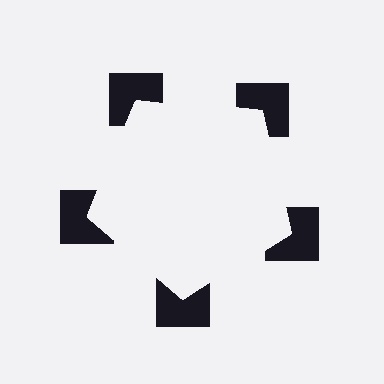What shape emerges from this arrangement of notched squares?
An illusory pentagon — its edges are inferred from the aligned wedge cuts in the notched squares, not physically drawn.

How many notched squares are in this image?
There are 5 — one at each vertex of the illusory pentagon.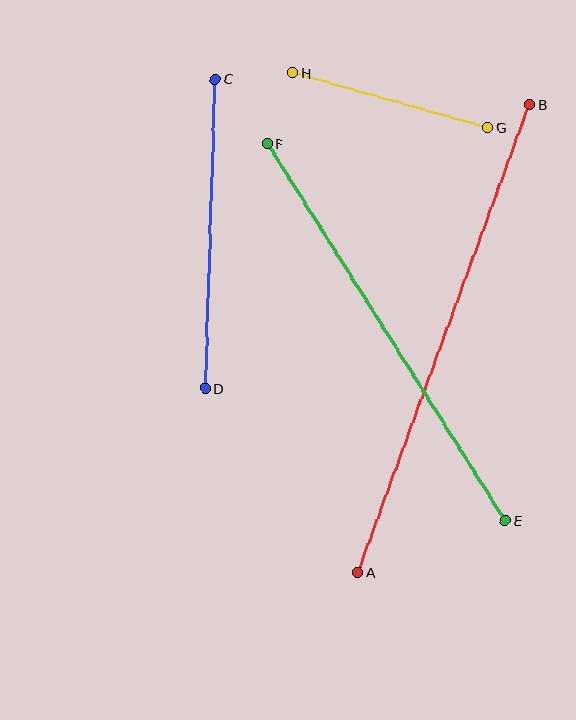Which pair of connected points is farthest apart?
Points A and B are farthest apart.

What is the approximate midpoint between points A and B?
The midpoint is at approximately (444, 339) pixels.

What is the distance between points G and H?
The distance is approximately 202 pixels.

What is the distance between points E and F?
The distance is approximately 445 pixels.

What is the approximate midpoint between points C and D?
The midpoint is at approximately (210, 234) pixels.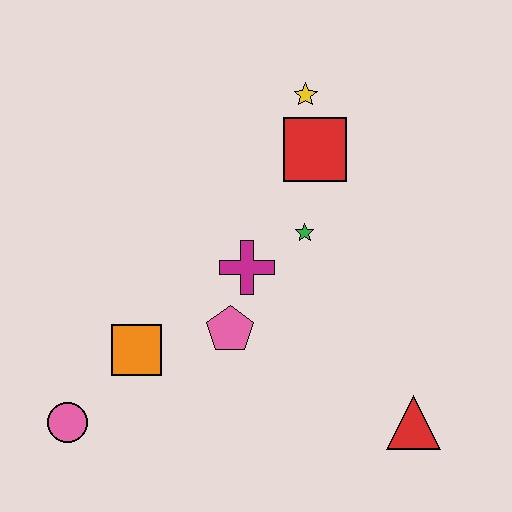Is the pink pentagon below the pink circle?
No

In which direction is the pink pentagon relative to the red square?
The pink pentagon is below the red square.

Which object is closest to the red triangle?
The pink pentagon is closest to the red triangle.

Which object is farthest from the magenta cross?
The pink circle is farthest from the magenta cross.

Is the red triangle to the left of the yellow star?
No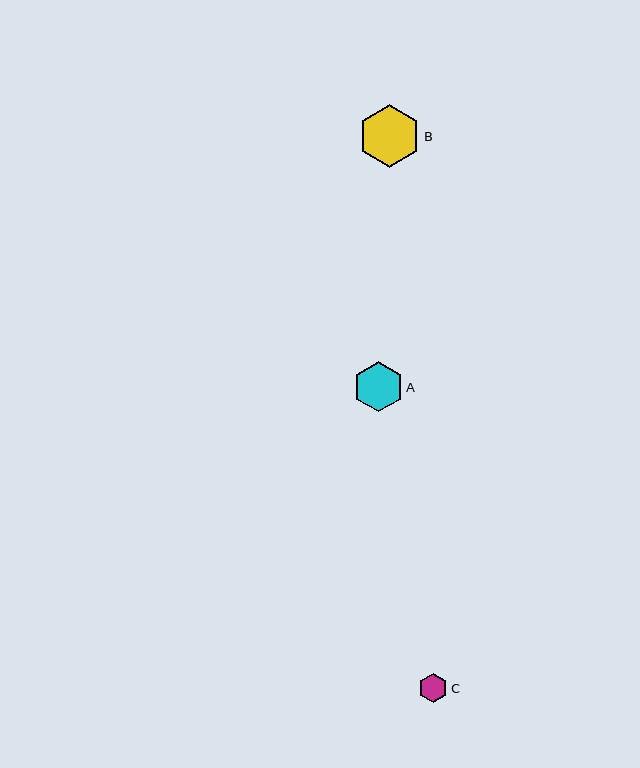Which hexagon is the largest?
Hexagon B is the largest with a size of approximately 63 pixels.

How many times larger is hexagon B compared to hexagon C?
Hexagon B is approximately 2.1 times the size of hexagon C.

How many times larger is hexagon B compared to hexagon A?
Hexagon B is approximately 1.3 times the size of hexagon A.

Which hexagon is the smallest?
Hexagon C is the smallest with a size of approximately 29 pixels.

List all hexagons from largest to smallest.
From largest to smallest: B, A, C.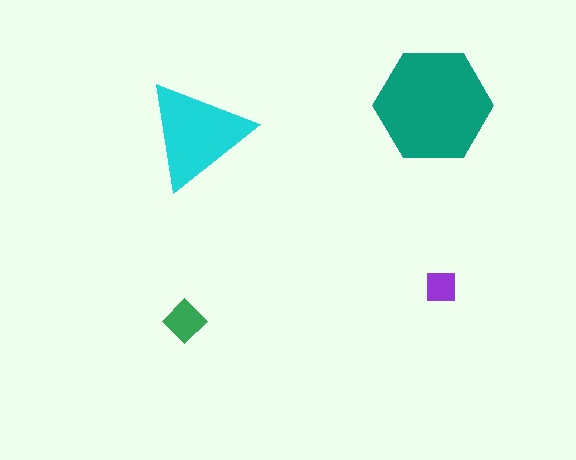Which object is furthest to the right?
The purple square is rightmost.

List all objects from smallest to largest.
The purple square, the green diamond, the cyan triangle, the teal hexagon.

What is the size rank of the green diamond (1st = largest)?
3rd.